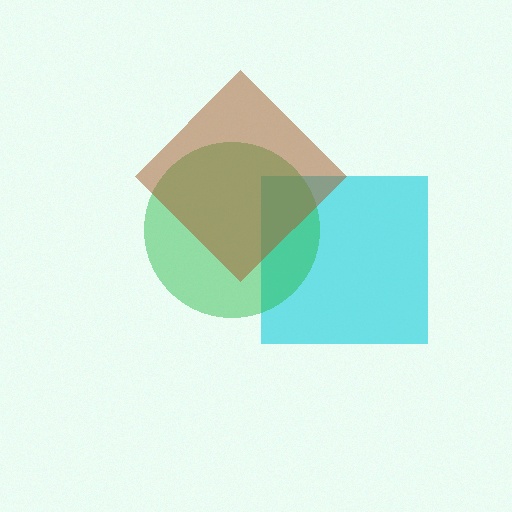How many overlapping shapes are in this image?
There are 3 overlapping shapes in the image.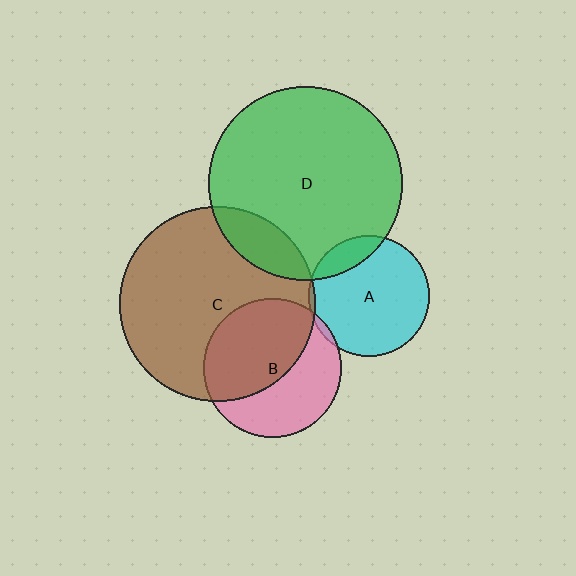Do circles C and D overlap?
Yes.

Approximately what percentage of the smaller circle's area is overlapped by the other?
Approximately 15%.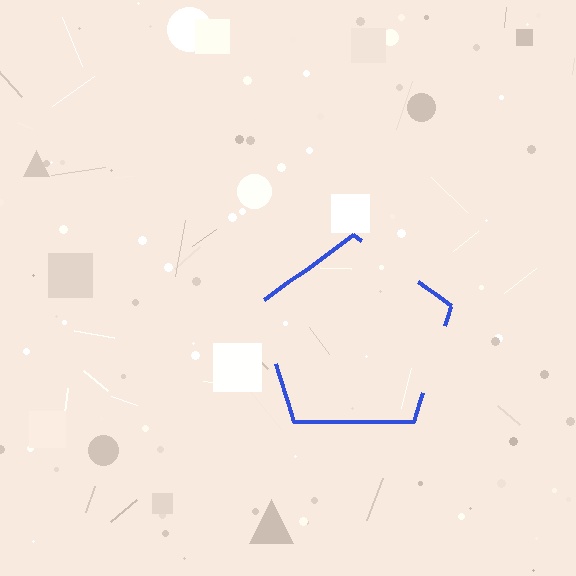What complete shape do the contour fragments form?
The contour fragments form a pentagon.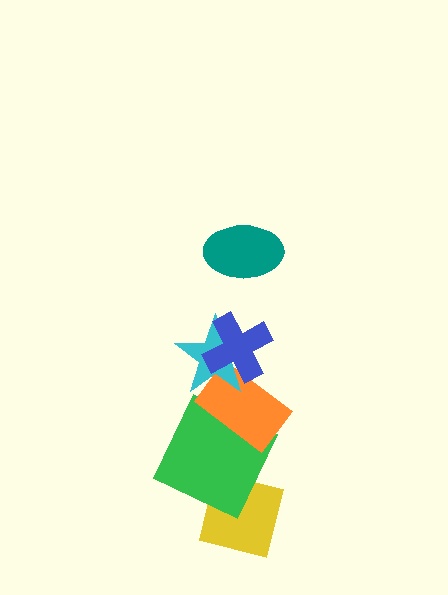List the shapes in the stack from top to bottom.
From top to bottom: the teal ellipse, the blue cross, the cyan star, the orange rectangle, the green square, the yellow square.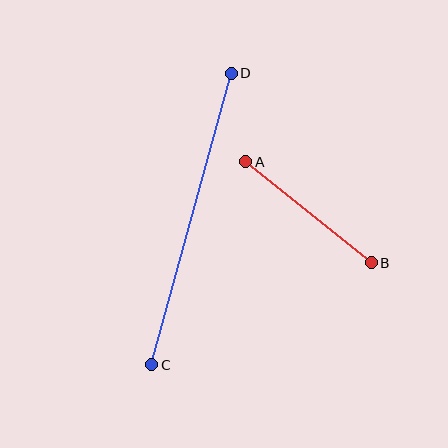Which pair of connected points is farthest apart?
Points C and D are farthest apart.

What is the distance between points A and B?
The distance is approximately 161 pixels.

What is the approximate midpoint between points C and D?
The midpoint is at approximately (191, 219) pixels.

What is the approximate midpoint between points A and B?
The midpoint is at approximately (308, 212) pixels.